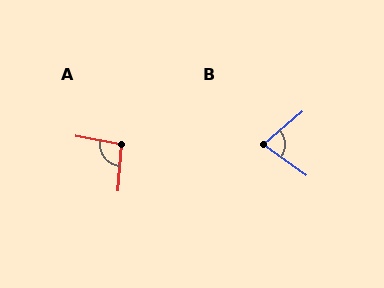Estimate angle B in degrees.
Approximately 76 degrees.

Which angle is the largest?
A, at approximately 95 degrees.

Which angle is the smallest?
B, at approximately 76 degrees.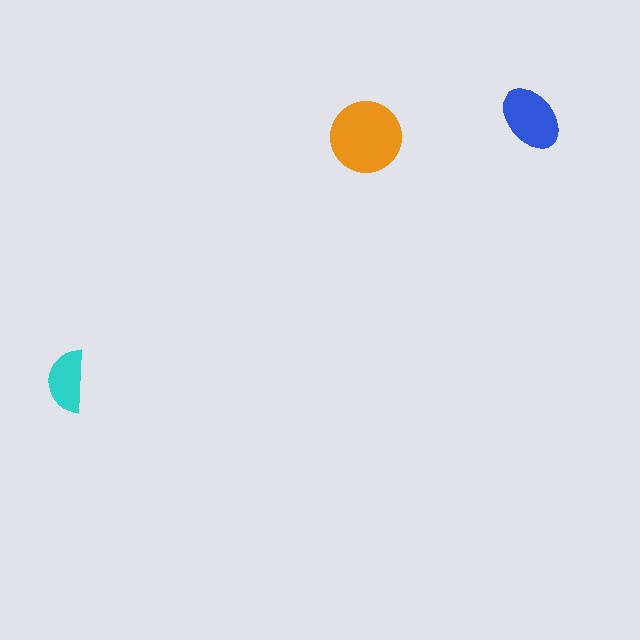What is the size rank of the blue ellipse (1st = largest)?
2nd.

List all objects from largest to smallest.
The orange circle, the blue ellipse, the cyan semicircle.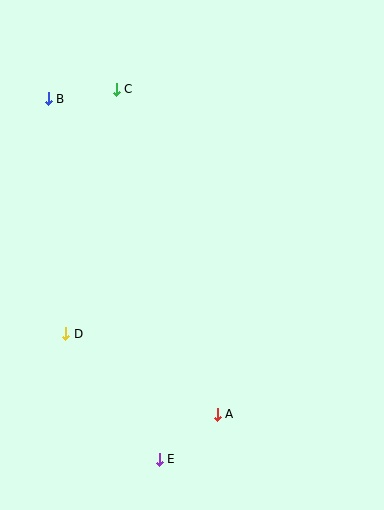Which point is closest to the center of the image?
Point D at (66, 334) is closest to the center.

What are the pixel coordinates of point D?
Point D is at (66, 334).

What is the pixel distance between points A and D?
The distance between A and D is 172 pixels.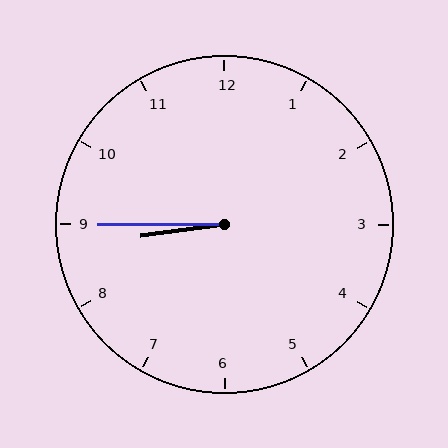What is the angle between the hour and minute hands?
Approximately 8 degrees.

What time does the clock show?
8:45.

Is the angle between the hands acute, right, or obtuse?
It is acute.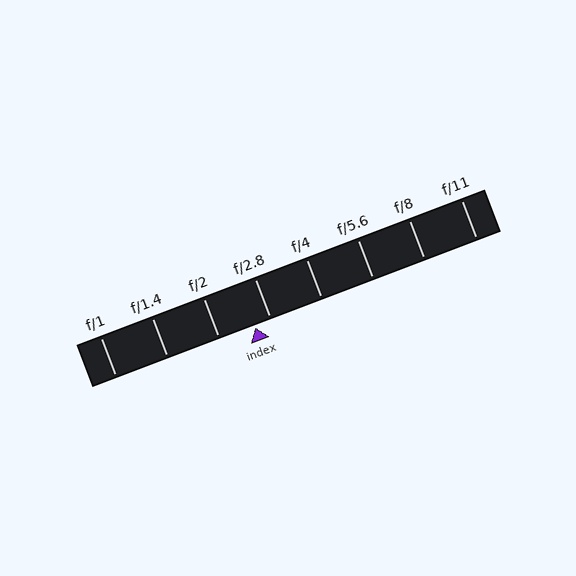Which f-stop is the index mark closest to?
The index mark is closest to f/2.8.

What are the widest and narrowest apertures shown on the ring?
The widest aperture shown is f/1 and the narrowest is f/11.